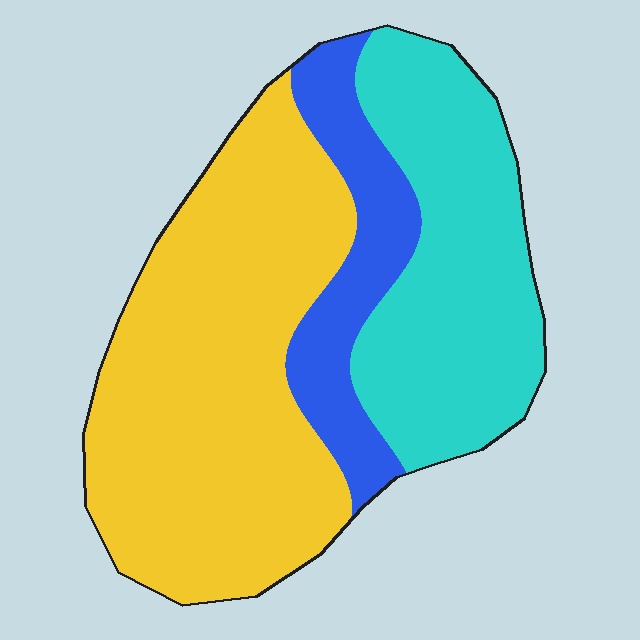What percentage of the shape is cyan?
Cyan covers roughly 30% of the shape.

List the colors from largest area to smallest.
From largest to smallest: yellow, cyan, blue.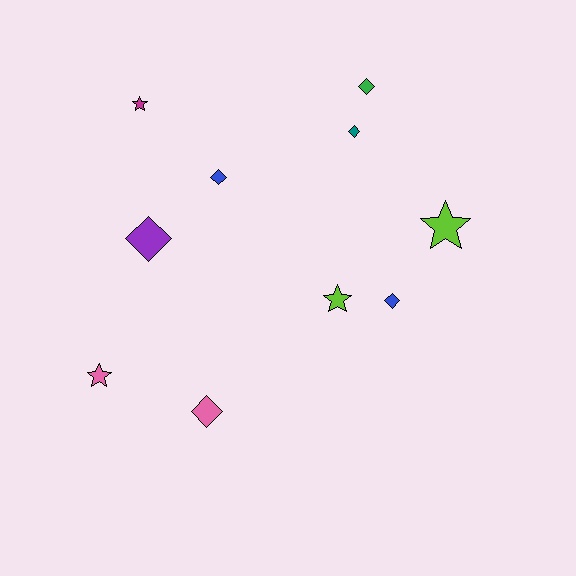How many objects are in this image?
There are 10 objects.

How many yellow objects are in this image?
There are no yellow objects.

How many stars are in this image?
There are 4 stars.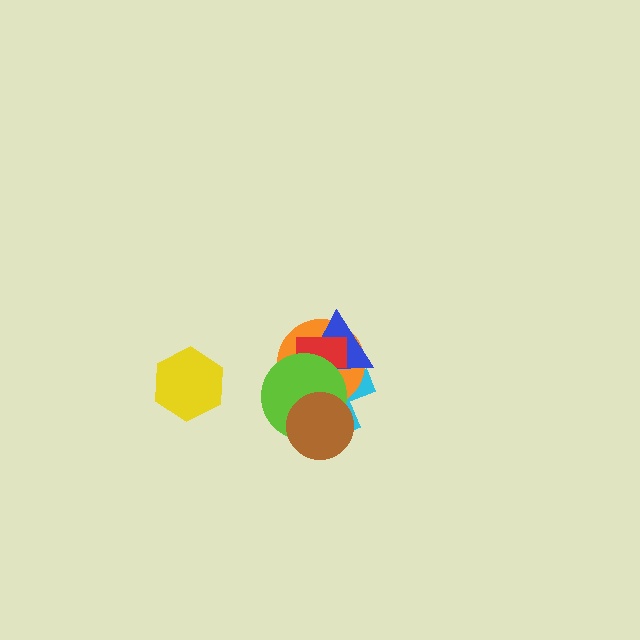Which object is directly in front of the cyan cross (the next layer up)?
The orange circle is directly in front of the cyan cross.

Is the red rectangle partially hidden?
Yes, it is partially covered by another shape.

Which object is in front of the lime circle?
The brown circle is in front of the lime circle.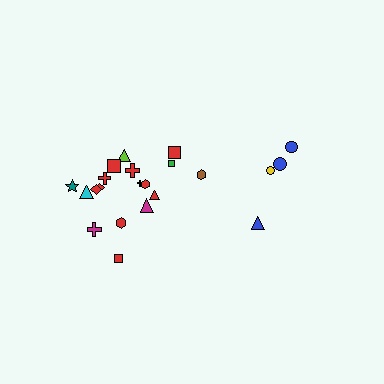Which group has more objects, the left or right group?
The left group.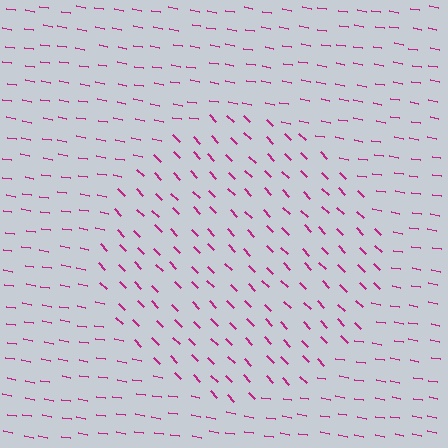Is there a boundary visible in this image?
Yes, there is a texture boundary formed by a change in line orientation.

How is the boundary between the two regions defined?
The boundary is defined purely by a change in line orientation (approximately 36 degrees difference). All lines are the same color and thickness.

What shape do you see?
I see a circle.